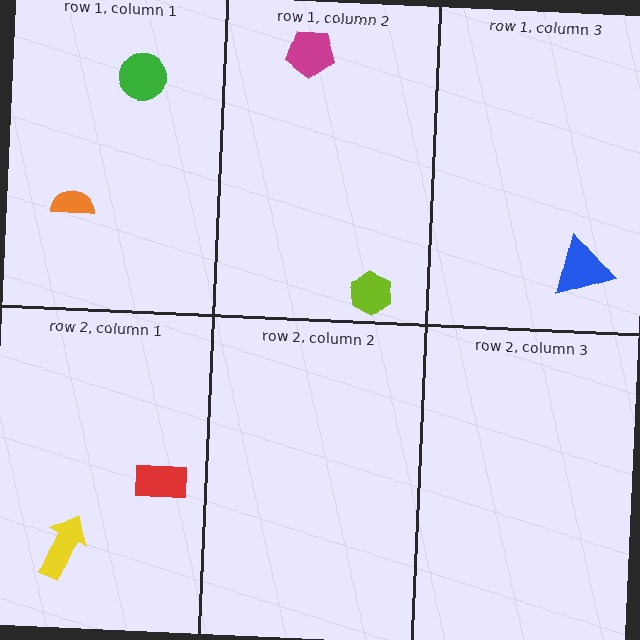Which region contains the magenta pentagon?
The row 1, column 2 region.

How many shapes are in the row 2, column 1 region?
2.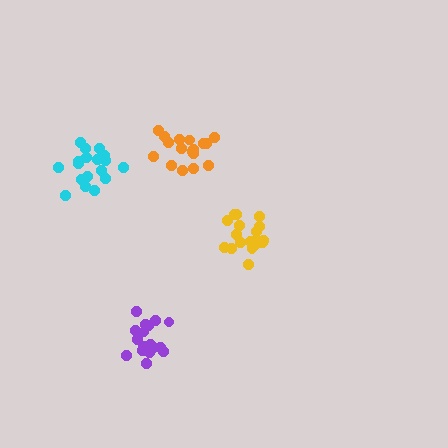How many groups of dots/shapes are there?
There are 4 groups.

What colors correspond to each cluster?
The clusters are colored: yellow, orange, purple, cyan.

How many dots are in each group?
Group 1: 18 dots, Group 2: 17 dots, Group 3: 18 dots, Group 4: 18 dots (71 total).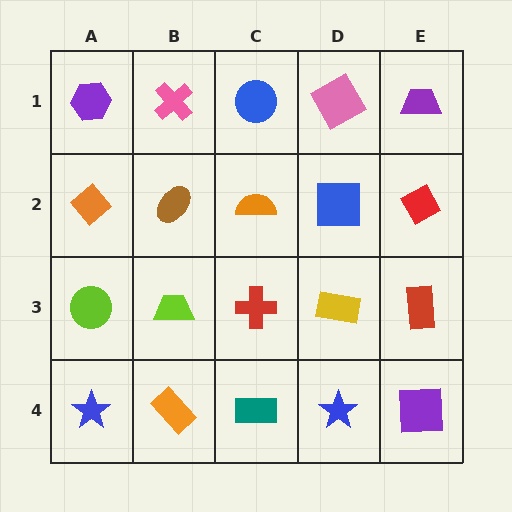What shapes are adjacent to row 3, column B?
A brown ellipse (row 2, column B), an orange rectangle (row 4, column B), a lime circle (row 3, column A), a red cross (row 3, column C).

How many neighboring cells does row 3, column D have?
4.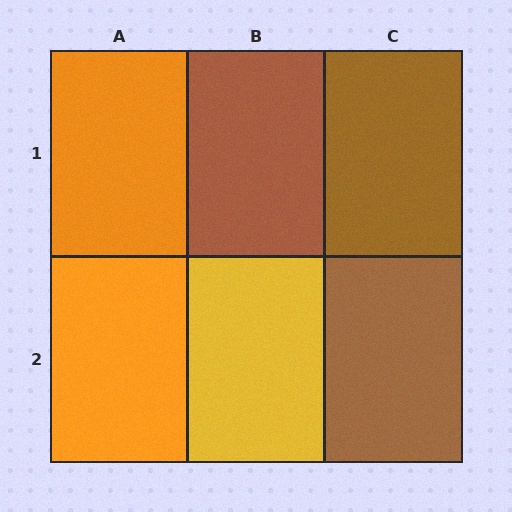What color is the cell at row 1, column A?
Orange.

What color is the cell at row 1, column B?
Brown.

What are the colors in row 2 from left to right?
Orange, yellow, brown.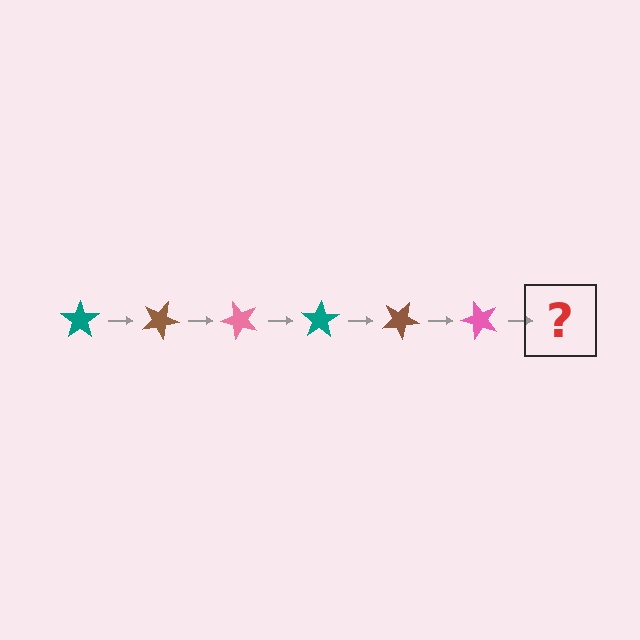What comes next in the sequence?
The next element should be a teal star, rotated 150 degrees from the start.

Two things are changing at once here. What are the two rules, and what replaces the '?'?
The two rules are that it rotates 25 degrees each step and the color cycles through teal, brown, and pink. The '?' should be a teal star, rotated 150 degrees from the start.